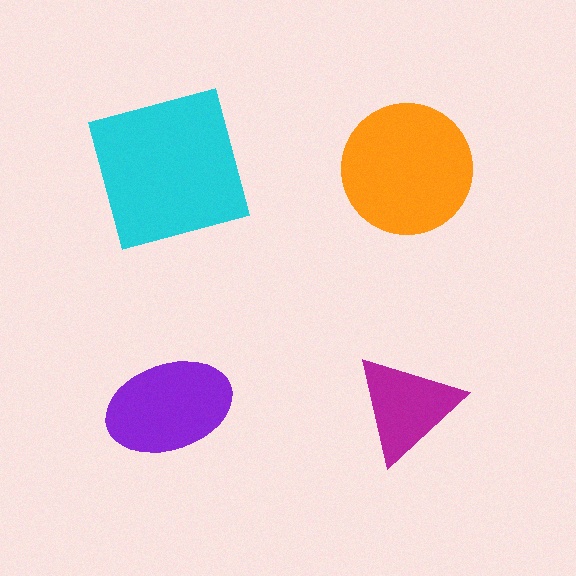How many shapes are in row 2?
2 shapes.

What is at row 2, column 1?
A purple ellipse.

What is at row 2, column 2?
A magenta triangle.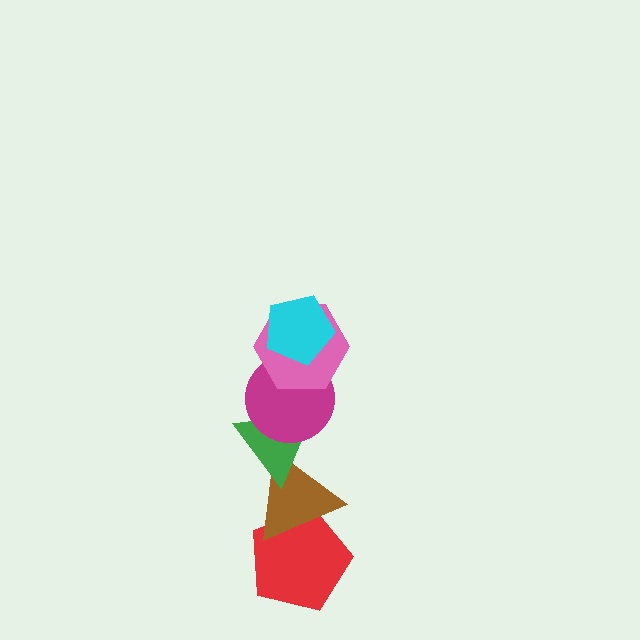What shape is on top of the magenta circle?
The pink hexagon is on top of the magenta circle.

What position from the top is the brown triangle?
The brown triangle is 5th from the top.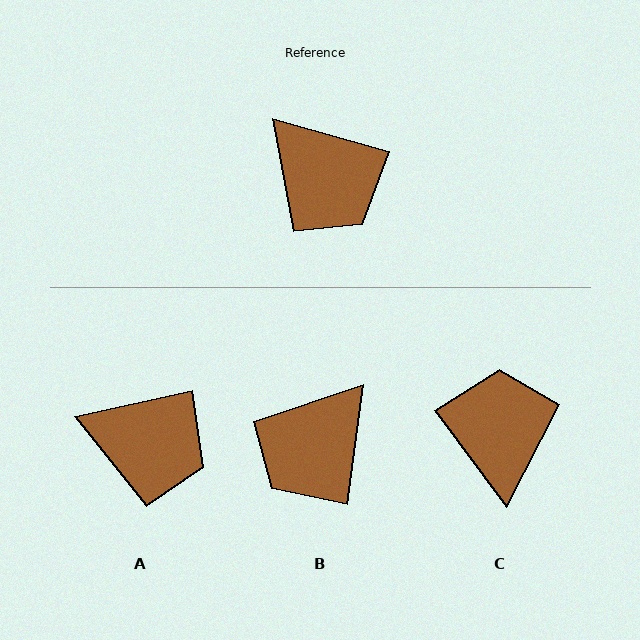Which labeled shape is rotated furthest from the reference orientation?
C, about 142 degrees away.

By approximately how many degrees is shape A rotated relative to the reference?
Approximately 28 degrees counter-clockwise.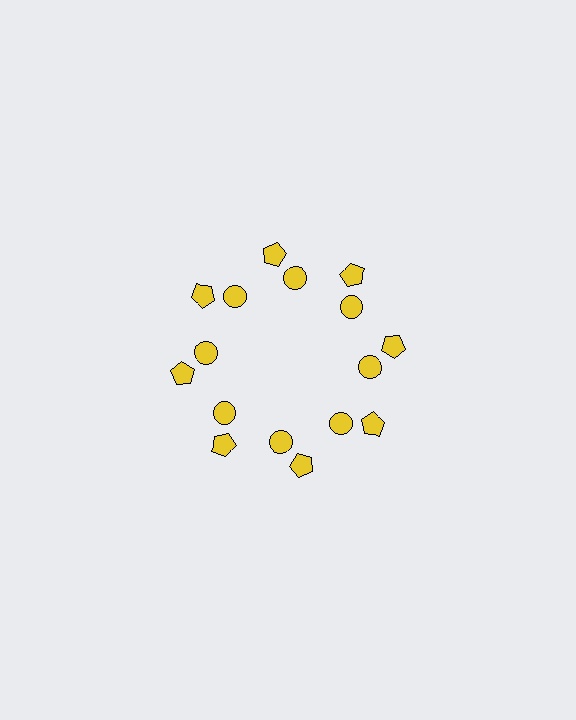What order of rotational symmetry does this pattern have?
This pattern has 8-fold rotational symmetry.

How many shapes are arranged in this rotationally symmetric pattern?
There are 16 shapes, arranged in 8 groups of 2.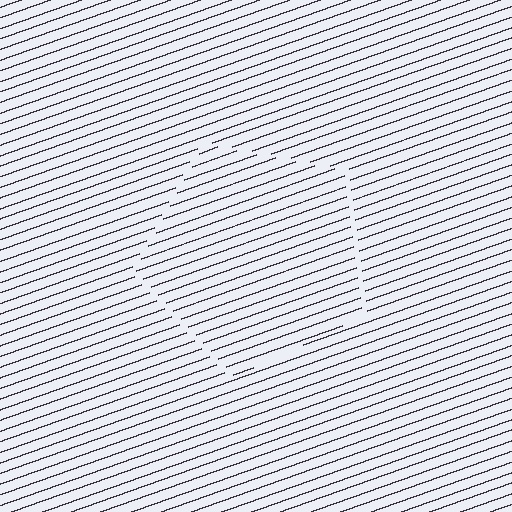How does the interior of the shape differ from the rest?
The interior of the shape contains the same grating, shifted by half a period — the contour is defined by the phase discontinuity where line-ends from the inner and outer gratings abut.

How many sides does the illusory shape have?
5 sides — the line-ends trace a pentagon.